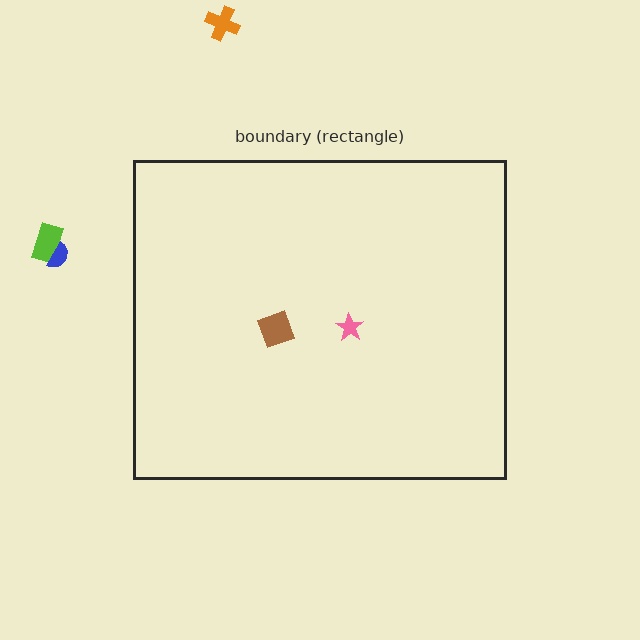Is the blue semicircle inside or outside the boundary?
Outside.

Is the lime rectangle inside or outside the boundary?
Outside.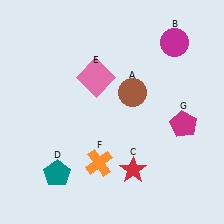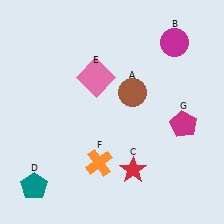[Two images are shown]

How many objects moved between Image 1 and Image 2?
1 object moved between the two images.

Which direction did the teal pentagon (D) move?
The teal pentagon (D) moved left.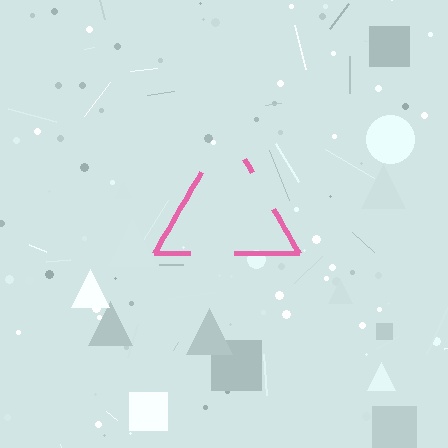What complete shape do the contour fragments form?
The contour fragments form a triangle.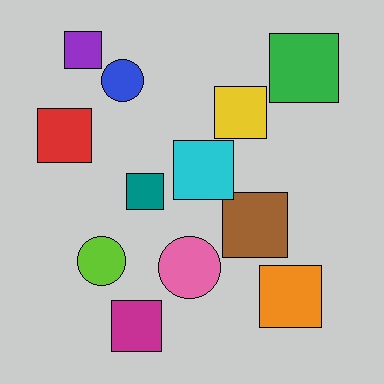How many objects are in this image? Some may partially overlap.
There are 12 objects.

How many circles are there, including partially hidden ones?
There are 3 circles.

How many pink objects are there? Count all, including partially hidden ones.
There is 1 pink object.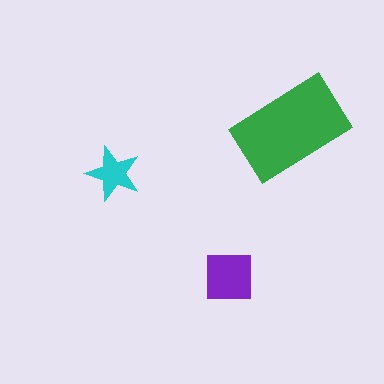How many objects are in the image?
There are 3 objects in the image.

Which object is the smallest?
The cyan star.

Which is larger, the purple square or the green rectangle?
The green rectangle.